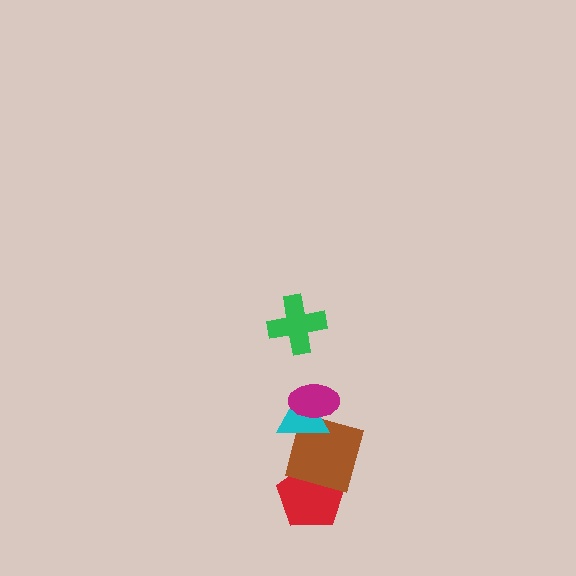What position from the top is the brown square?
The brown square is 4th from the top.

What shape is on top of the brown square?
The cyan triangle is on top of the brown square.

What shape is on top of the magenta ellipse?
The green cross is on top of the magenta ellipse.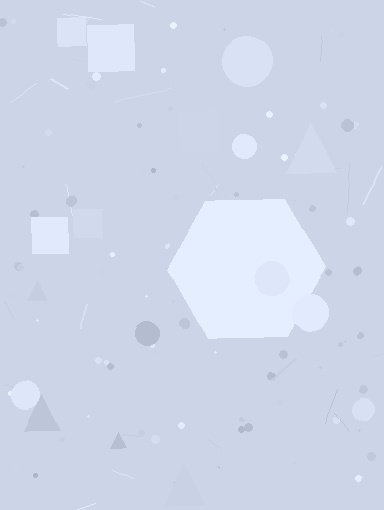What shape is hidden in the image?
A hexagon is hidden in the image.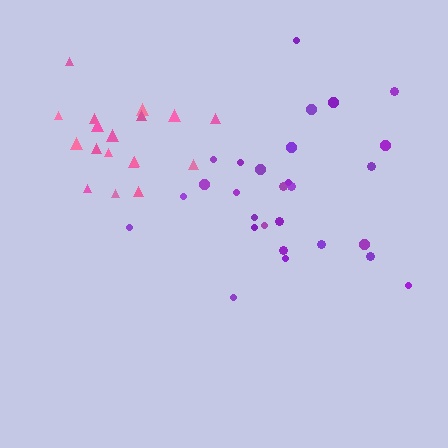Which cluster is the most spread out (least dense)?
Purple.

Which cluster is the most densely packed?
Pink.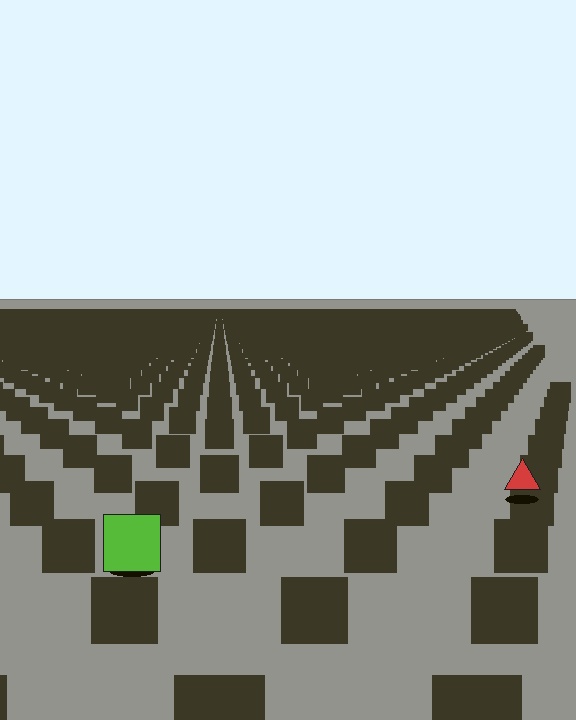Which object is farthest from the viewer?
The red triangle is farthest from the viewer. It appears smaller and the ground texture around it is denser.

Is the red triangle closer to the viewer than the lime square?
No. The lime square is closer — you can tell from the texture gradient: the ground texture is coarser near it.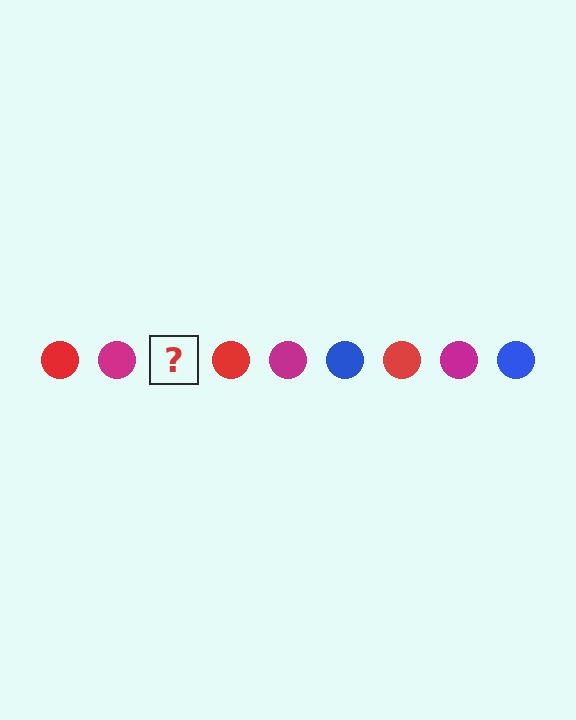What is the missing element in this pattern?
The missing element is a blue circle.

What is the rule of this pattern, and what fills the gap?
The rule is that the pattern cycles through red, magenta, blue circles. The gap should be filled with a blue circle.